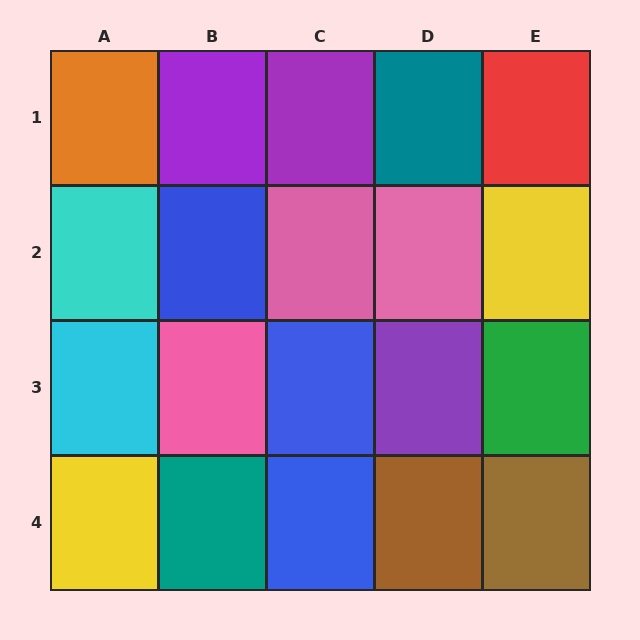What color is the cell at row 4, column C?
Blue.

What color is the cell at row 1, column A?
Orange.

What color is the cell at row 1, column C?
Purple.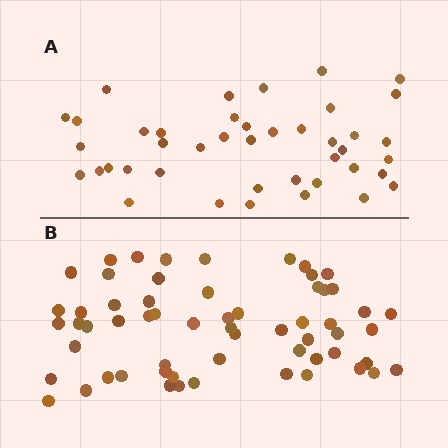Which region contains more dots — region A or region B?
Region B (the bottom region) has more dots.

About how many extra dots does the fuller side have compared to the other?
Region B has approximately 20 more dots than region A.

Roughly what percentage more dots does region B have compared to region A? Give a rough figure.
About 45% more.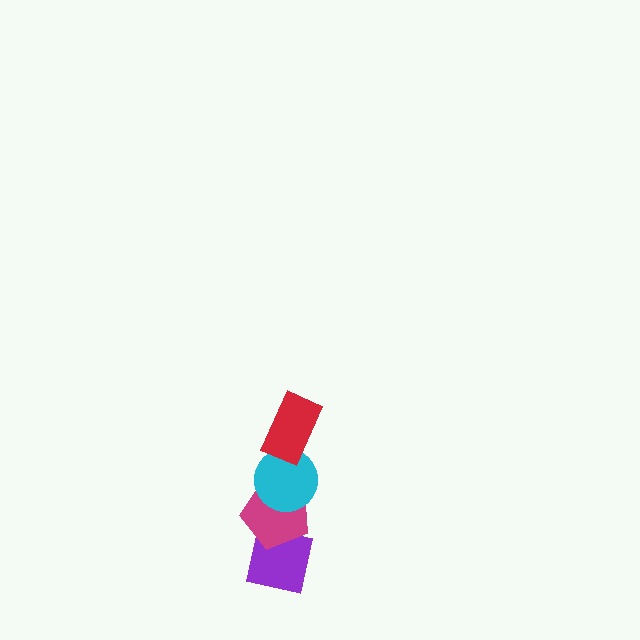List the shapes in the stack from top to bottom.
From top to bottom: the red rectangle, the cyan circle, the magenta pentagon, the purple square.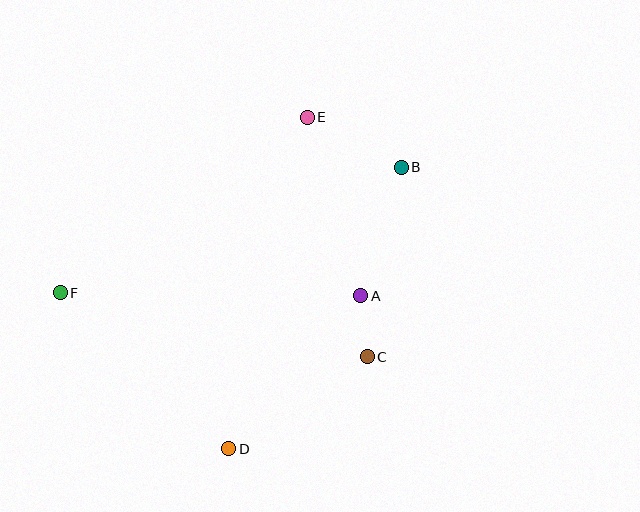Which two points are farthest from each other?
Points B and F are farthest from each other.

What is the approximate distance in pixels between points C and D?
The distance between C and D is approximately 167 pixels.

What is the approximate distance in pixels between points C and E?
The distance between C and E is approximately 247 pixels.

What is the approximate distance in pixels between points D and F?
The distance between D and F is approximately 230 pixels.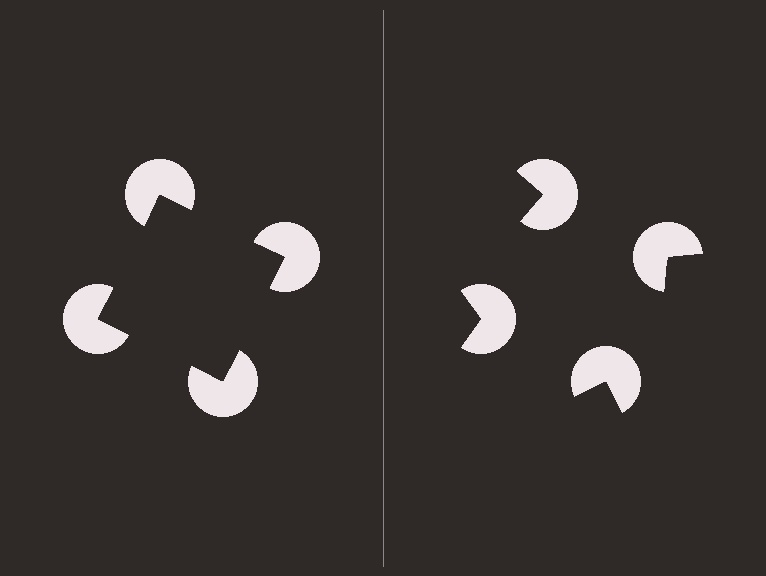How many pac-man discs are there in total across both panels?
8 — 4 on each side.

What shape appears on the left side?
An illusory square.